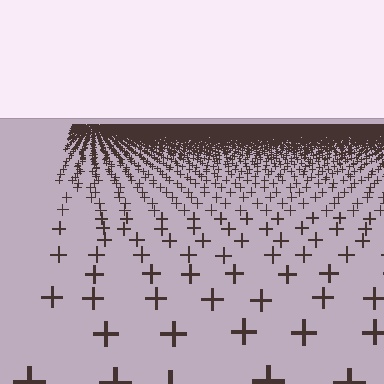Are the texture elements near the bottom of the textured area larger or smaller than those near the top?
Larger. Near the bottom, elements are closer to the viewer and appear at a bigger on-screen size.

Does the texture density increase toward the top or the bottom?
Density increases toward the top.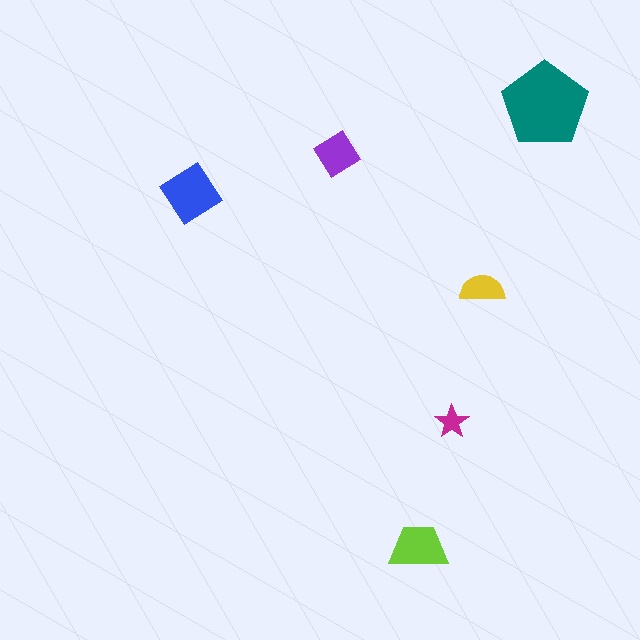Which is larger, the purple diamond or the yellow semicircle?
The purple diamond.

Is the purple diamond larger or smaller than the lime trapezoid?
Smaller.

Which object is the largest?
The teal pentagon.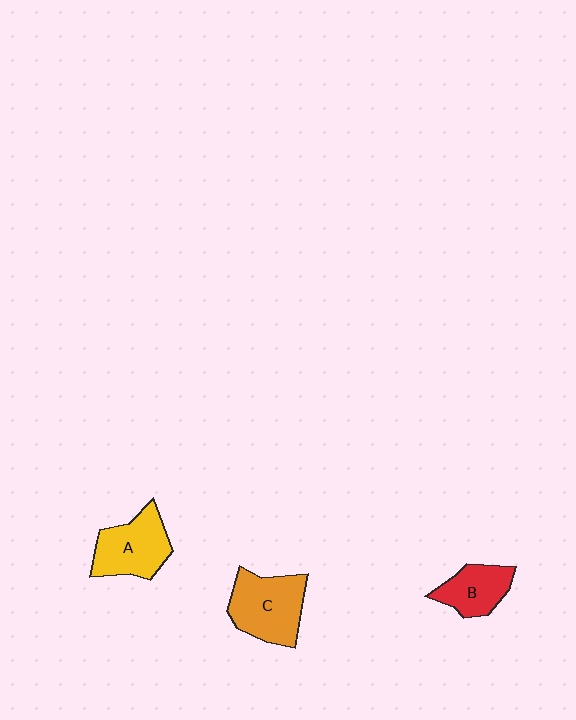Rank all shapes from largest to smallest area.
From largest to smallest: C (orange), A (yellow), B (red).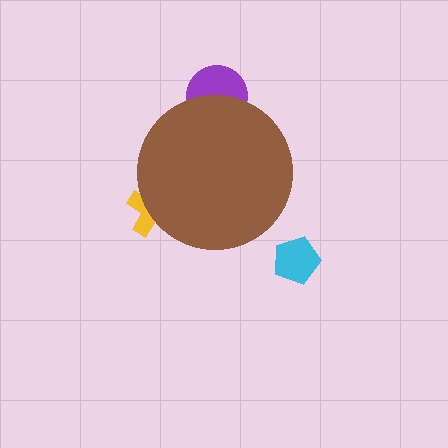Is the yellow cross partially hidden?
Yes, the yellow cross is partially hidden behind the brown circle.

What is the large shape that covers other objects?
A brown circle.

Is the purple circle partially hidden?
Yes, the purple circle is partially hidden behind the brown circle.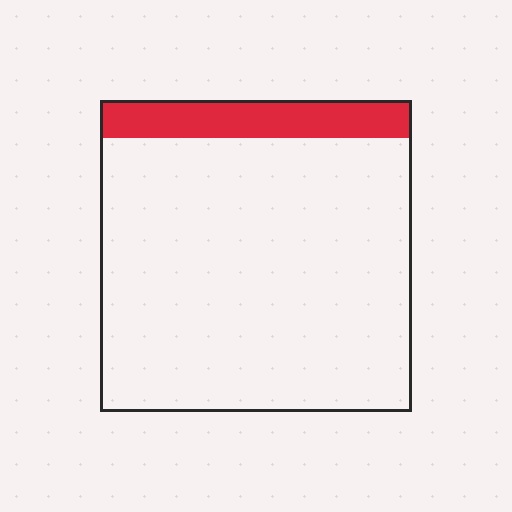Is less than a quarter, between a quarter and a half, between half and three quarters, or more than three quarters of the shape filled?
Less than a quarter.